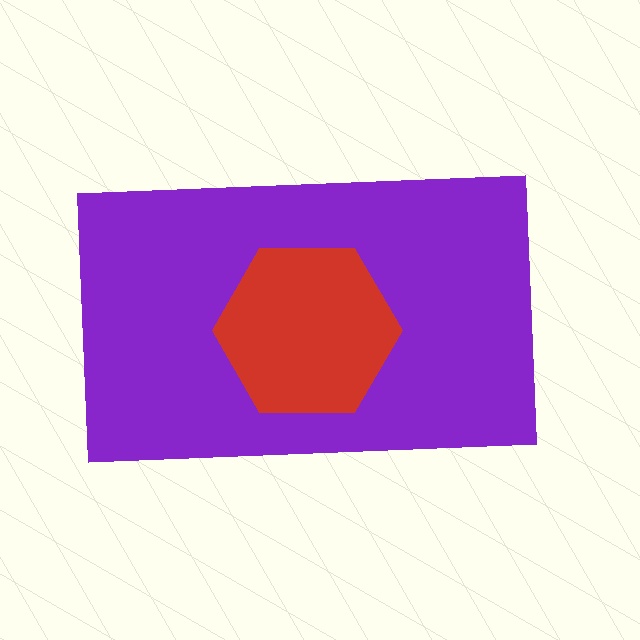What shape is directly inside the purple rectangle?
The red hexagon.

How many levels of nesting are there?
2.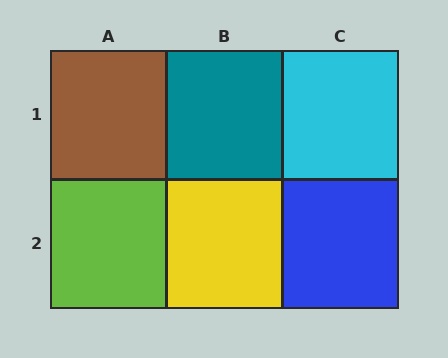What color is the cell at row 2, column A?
Lime.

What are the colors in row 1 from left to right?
Brown, teal, cyan.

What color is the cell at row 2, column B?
Yellow.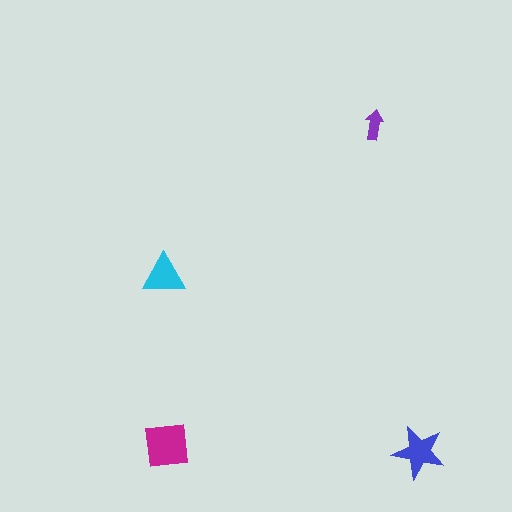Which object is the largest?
The magenta square.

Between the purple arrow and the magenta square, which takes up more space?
The magenta square.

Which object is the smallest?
The purple arrow.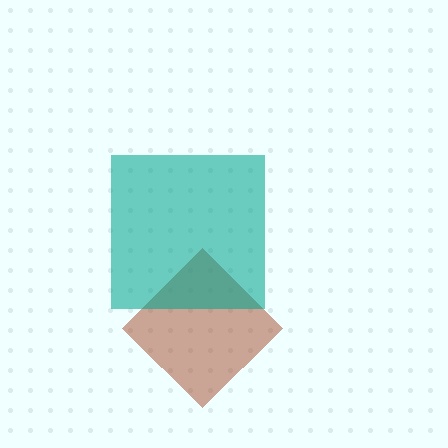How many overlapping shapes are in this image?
There are 2 overlapping shapes in the image.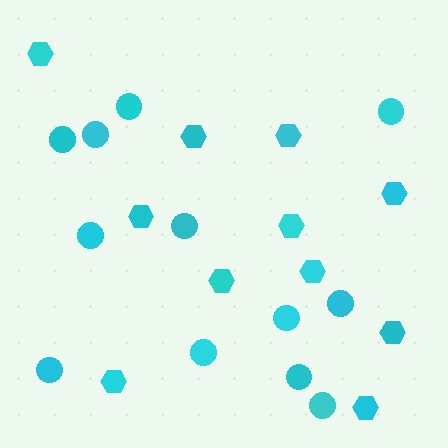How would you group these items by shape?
There are 2 groups: one group of hexagons (11) and one group of circles (12).